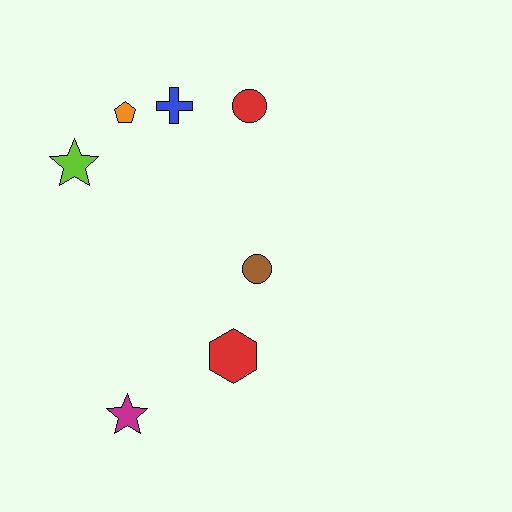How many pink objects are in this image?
There are no pink objects.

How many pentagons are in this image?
There is 1 pentagon.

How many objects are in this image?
There are 7 objects.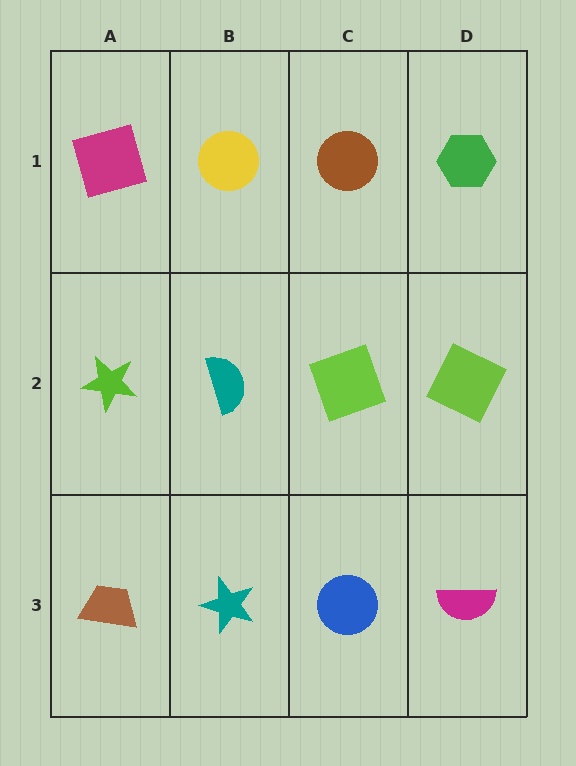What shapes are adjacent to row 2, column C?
A brown circle (row 1, column C), a blue circle (row 3, column C), a teal semicircle (row 2, column B), a lime square (row 2, column D).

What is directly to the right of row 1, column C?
A green hexagon.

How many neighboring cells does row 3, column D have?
2.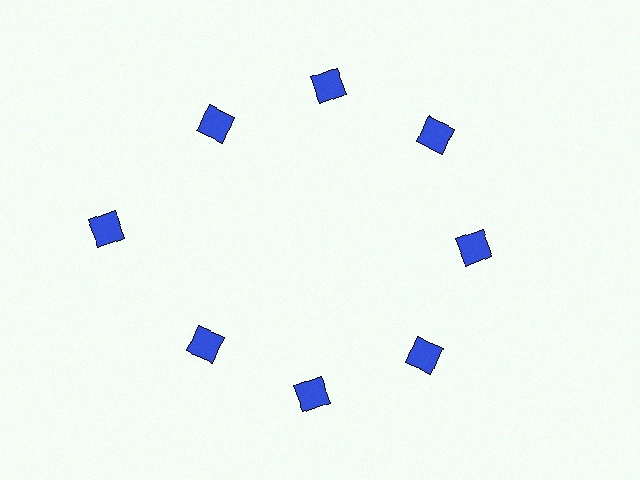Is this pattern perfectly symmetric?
No. The 8 blue diamonds are arranged in a ring, but one element near the 9 o'clock position is pushed outward from the center, breaking the 8-fold rotational symmetry.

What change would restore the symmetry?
The symmetry would be restored by moving it inward, back onto the ring so that all 8 diamonds sit at equal angles and equal distance from the center.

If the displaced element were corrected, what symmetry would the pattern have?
It would have 8-fold rotational symmetry — the pattern would map onto itself every 45 degrees.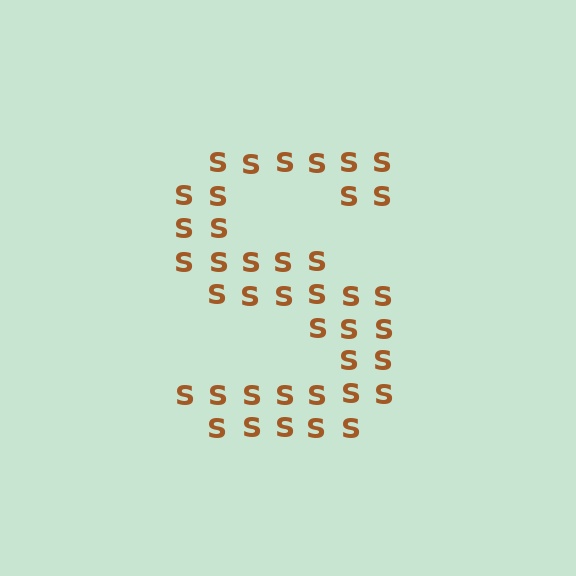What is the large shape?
The large shape is the letter S.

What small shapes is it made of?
It is made of small letter S's.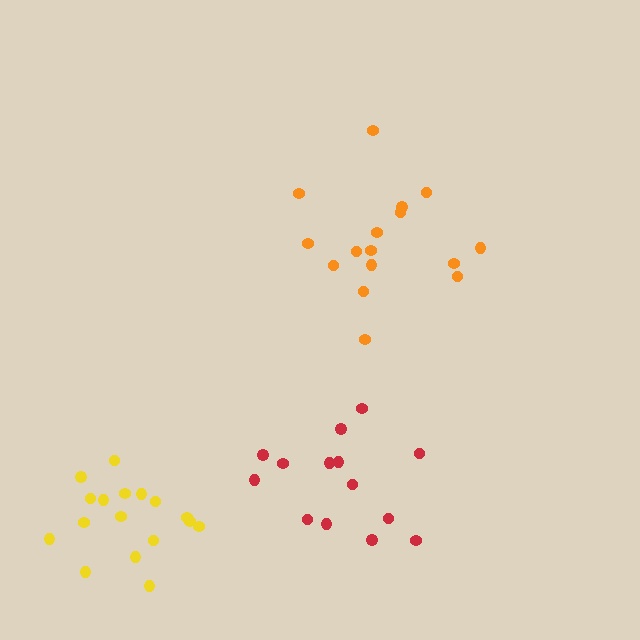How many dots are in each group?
Group 1: 17 dots, Group 2: 14 dots, Group 3: 16 dots (47 total).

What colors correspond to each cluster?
The clusters are colored: yellow, red, orange.